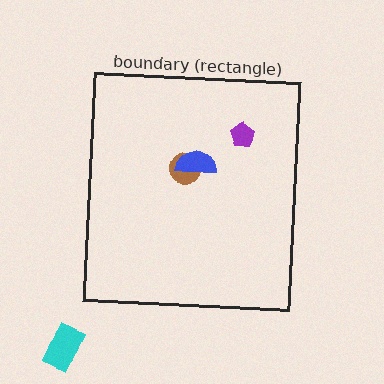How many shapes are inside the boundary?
3 inside, 1 outside.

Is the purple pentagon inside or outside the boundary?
Inside.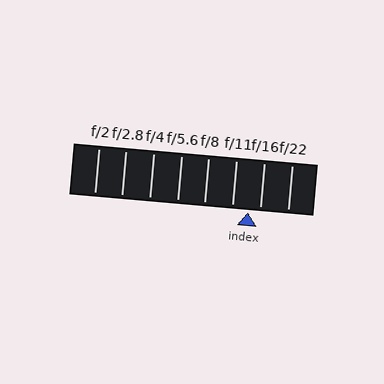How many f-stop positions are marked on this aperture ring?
There are 8 f-stop positions marked.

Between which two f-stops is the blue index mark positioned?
The index mark is between f/11 and f/16.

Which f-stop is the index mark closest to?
The index mark is closest to f/16.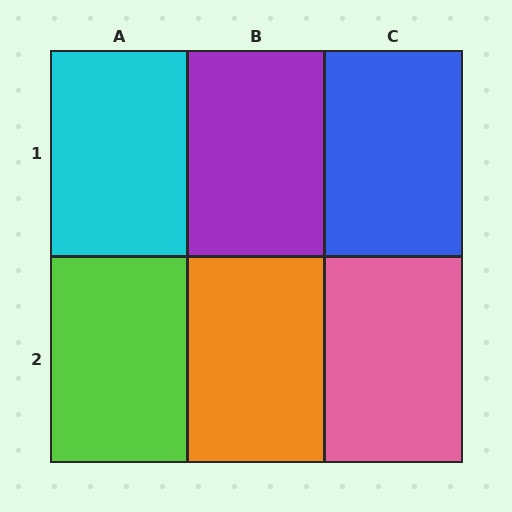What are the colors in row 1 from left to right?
Cyan, purple, blue.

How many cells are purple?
1 cell is purple.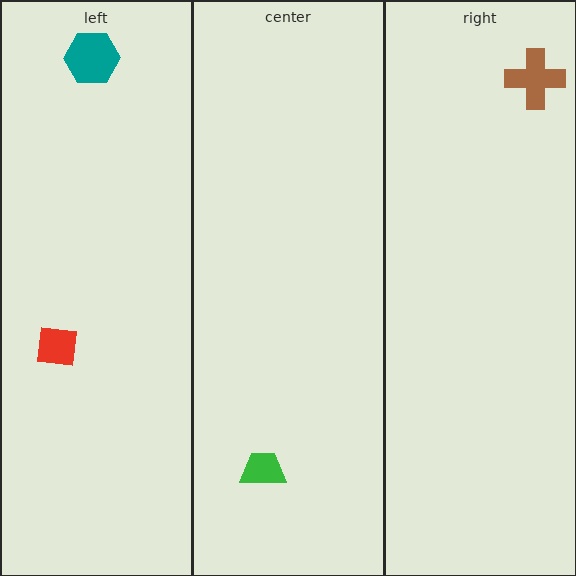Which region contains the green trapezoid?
The center region.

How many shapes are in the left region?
2.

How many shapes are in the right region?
1.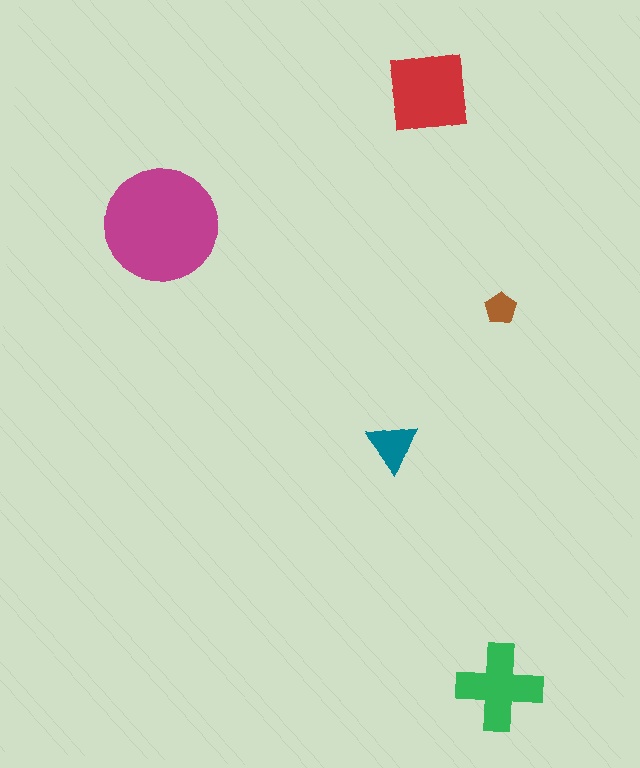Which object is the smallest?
The brown pentagon.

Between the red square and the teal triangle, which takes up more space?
The red square.